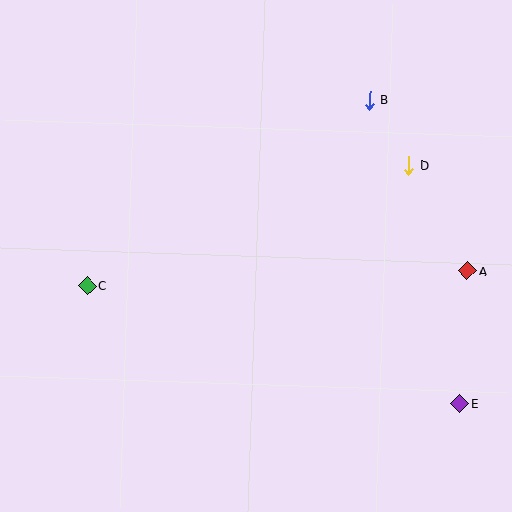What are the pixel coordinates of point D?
Point D is at (409, 165).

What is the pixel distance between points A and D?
The distance between A and D is 121 pixels.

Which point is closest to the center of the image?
Point C at (87, 286) is closest to the center.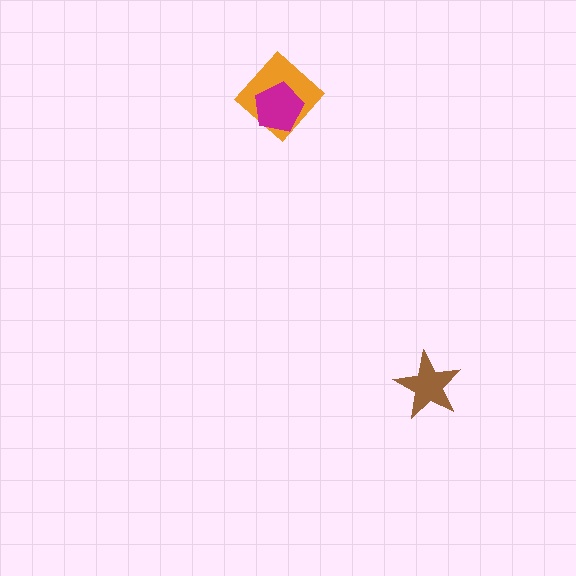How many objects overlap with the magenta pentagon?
1 object overlaps with the magenta pentagon.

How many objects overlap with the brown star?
0 objects overlap with the brown star.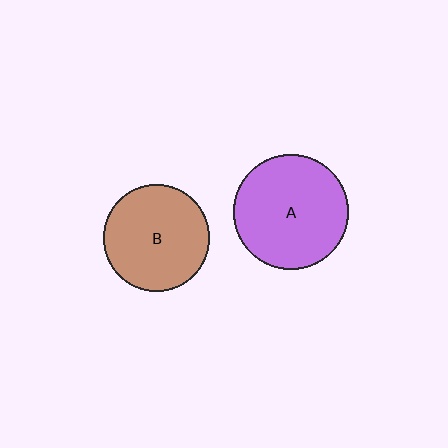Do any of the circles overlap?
No, none of the circles overlap.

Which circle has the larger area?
Circle A (purple).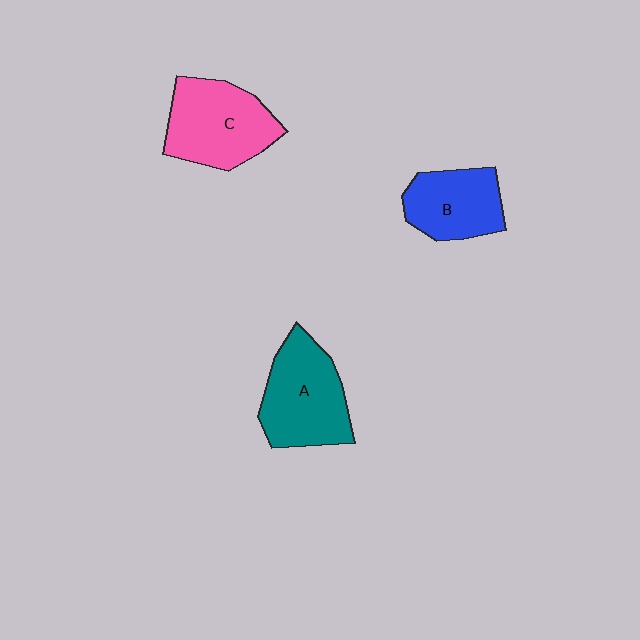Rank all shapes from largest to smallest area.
From largest to smallest: C (pink), A (teal), B (blue).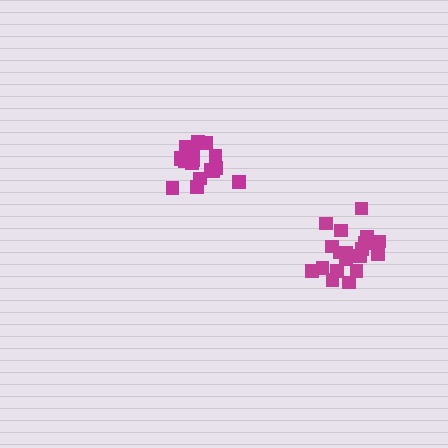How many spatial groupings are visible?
There are 2 spatial groupings.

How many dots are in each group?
Group 1: 17 dots, Group 2: 21 dots (38 total).